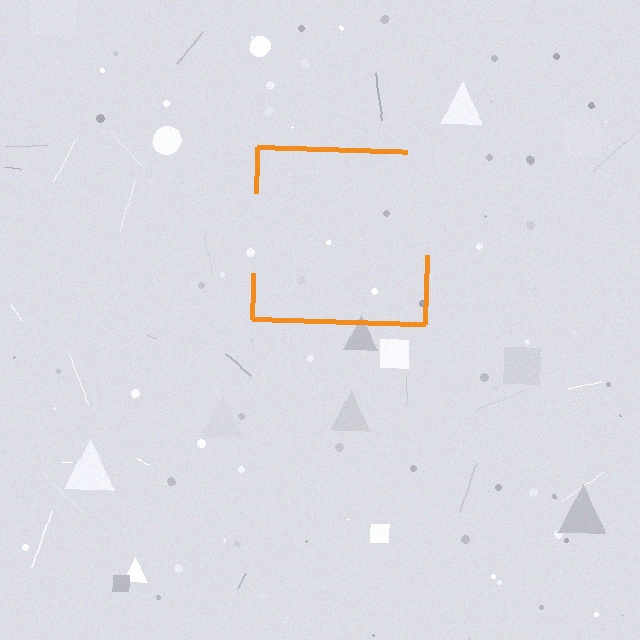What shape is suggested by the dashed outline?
The dashed outline suggests a square.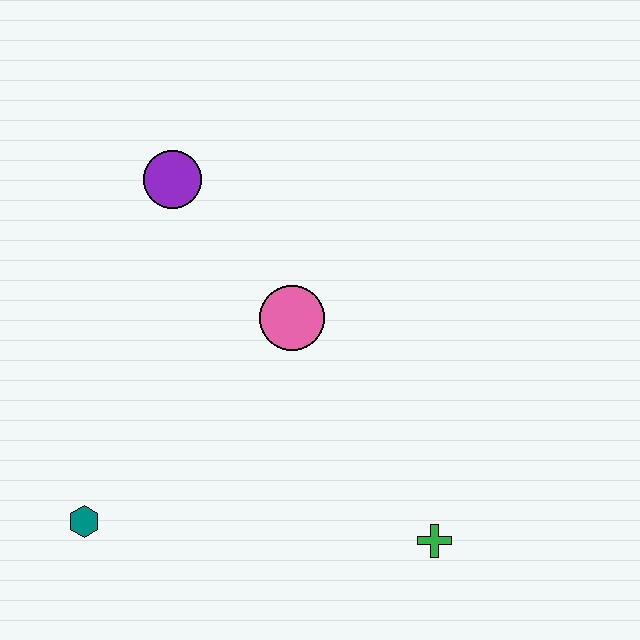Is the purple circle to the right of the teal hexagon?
Yes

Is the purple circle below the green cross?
No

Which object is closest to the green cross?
The pink circle is closest to the green cross.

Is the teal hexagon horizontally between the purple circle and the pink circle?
No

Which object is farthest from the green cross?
The purple circle is farthest from the green cross.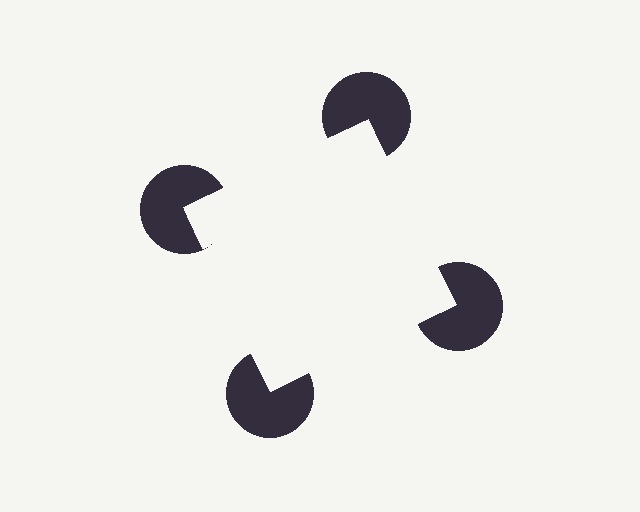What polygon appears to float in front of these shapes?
An illusory square — its edges are inferred from the aligned wedge cuts in the pac-man discs, not physically drawn.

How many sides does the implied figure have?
4 sides.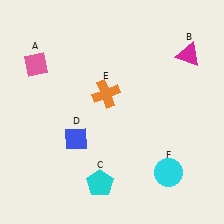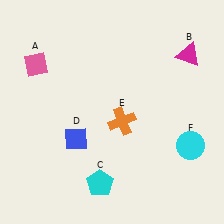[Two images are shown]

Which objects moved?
The objects that moved are: the orange cross (E), the cyan circle (F).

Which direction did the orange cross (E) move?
The orange cross (E) moved down.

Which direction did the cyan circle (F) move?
The cyan circle (F) moved up.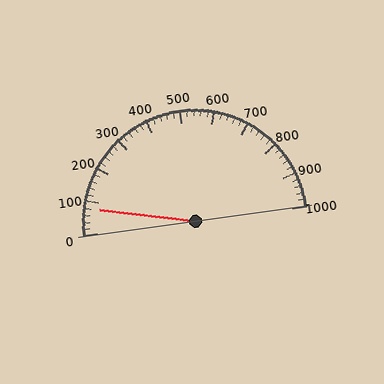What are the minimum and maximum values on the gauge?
The gauge ranges from 0 to 1000.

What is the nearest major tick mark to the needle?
The nearest major tick mark is 100.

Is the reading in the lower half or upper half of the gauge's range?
The reading is in the lower half of the range (0 to 1000).